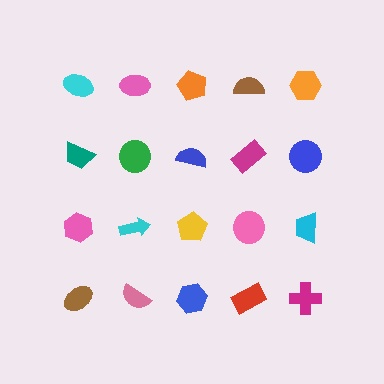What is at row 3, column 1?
A pink hexagon.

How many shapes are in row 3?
5 shapes.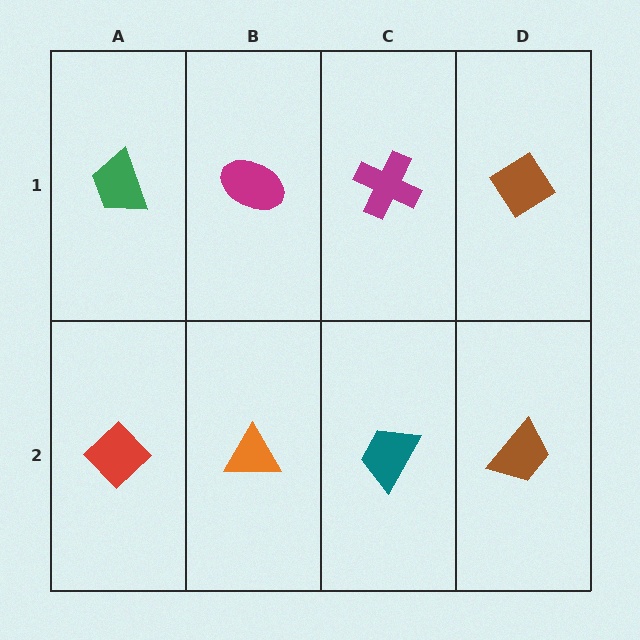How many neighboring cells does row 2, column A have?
2.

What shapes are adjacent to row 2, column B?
A magenta ellipse (row 1, column B), a red diamond (row 2, column A), a teal trapezoid (row 2, column C).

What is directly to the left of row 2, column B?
A red diamond.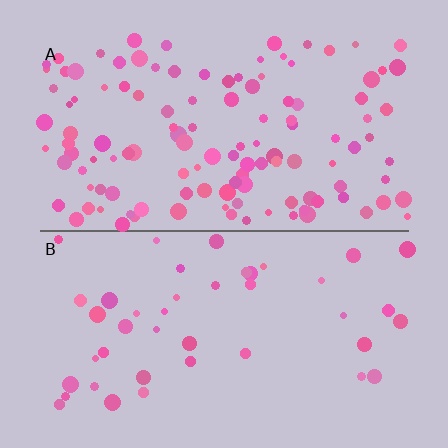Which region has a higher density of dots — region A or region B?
A (the top).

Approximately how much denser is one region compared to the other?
Approximately 2.8× — region A over region B.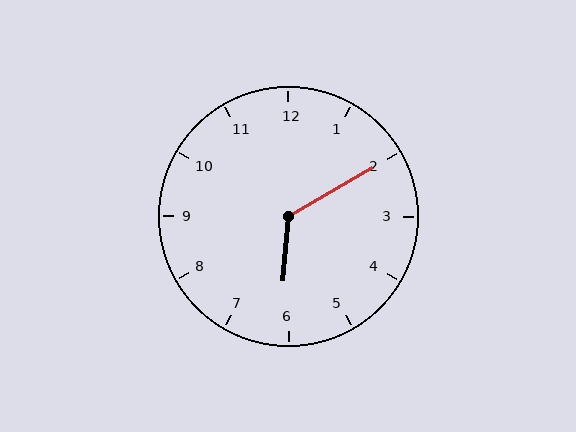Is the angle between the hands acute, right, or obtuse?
It is obtuse.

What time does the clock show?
6:10.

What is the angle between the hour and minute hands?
Approximately 125 degrees.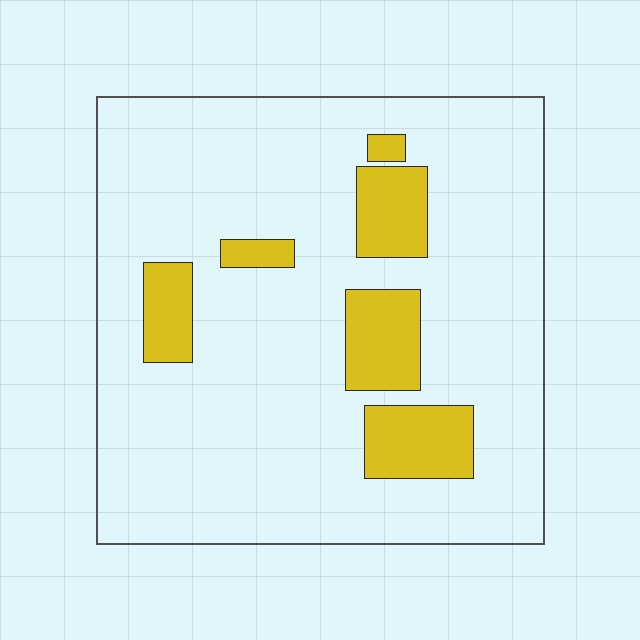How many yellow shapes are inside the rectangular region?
6.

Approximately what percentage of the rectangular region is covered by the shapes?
Approximately 15%.